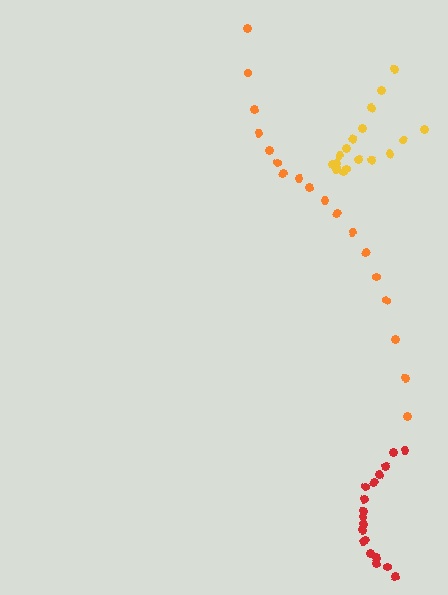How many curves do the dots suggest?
There are 3 distinct paths.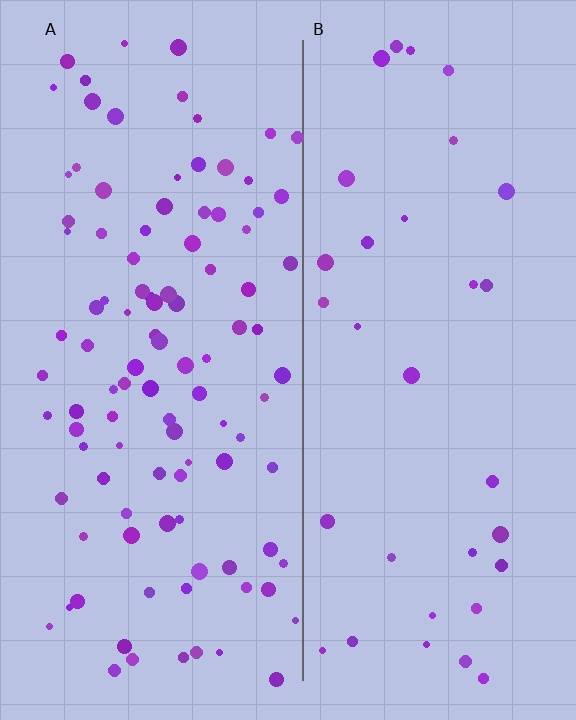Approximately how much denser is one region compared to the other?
Approximately 3.1× — region A over region B.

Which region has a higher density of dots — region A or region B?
A (the left).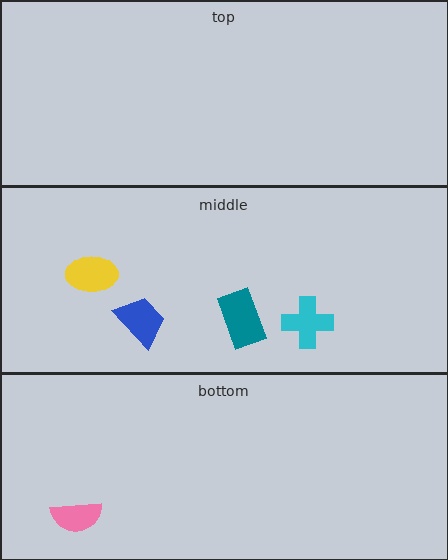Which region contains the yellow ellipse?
The middle region.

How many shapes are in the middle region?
4.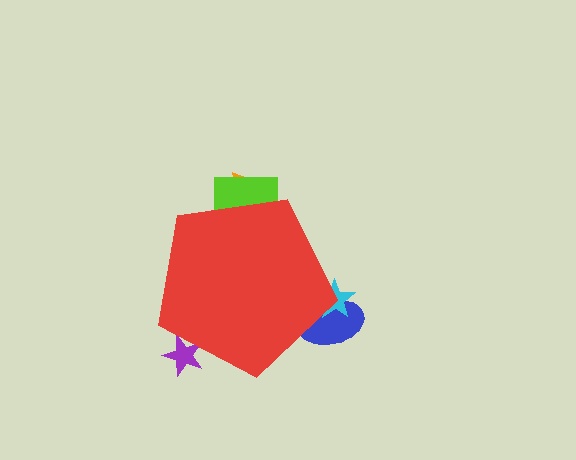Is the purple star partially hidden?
Yes, the purple star is partially hidden behind the red pentagon.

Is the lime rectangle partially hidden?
Yes, the lime rectangle is partially hidden behind the red pentagon.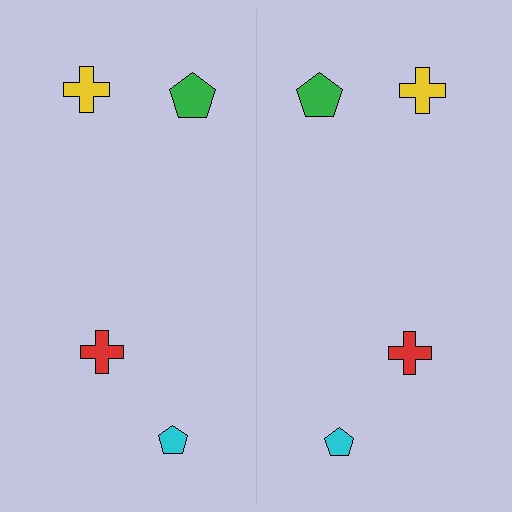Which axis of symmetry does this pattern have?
The pattern has a vertical axis of symmetry running through the center of the image.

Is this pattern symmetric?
Yes, this pattern has bilateral (reflection) symmetry.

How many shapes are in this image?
There are 8 shapes in this image.